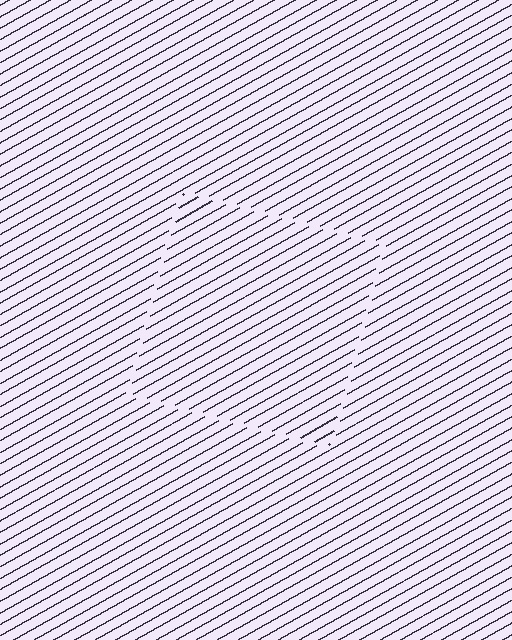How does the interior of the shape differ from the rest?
The interior of the shape contains the same grating, shifted by half a period — the contour is defined by the phase discontinuity where line-ends from the inner and outer gratings abut.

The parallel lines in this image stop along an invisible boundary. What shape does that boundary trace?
An illusory square. The interior of the shape contains the same grating, shifted by half a period — the contour is defined by the phase discontinuity where line-ends from the inner and outer gratings abut.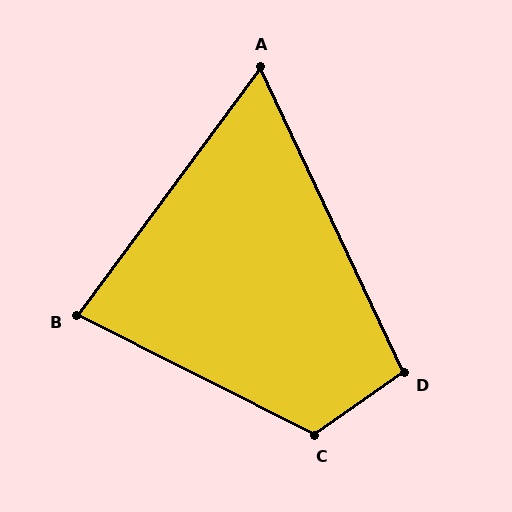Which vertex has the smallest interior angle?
A, at approximately 62 degrees.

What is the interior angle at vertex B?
Approximately 80 degrees (acute).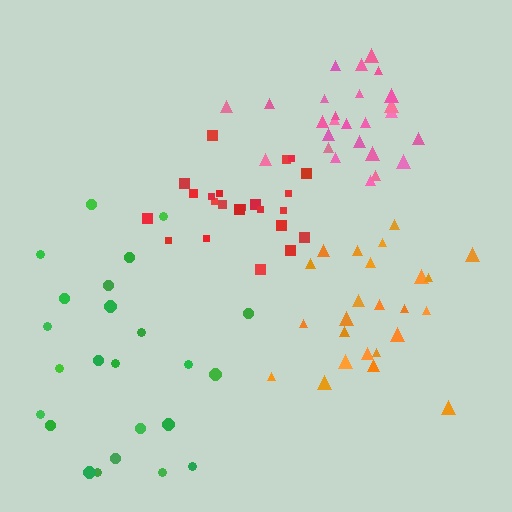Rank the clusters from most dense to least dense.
red, pink, orange, green.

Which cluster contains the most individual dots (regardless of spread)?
Pink (26).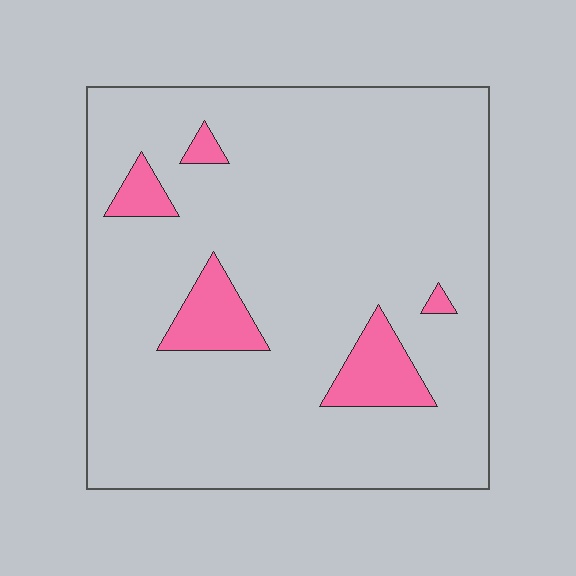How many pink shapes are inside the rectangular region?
5.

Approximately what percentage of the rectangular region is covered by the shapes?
Approximately 10%.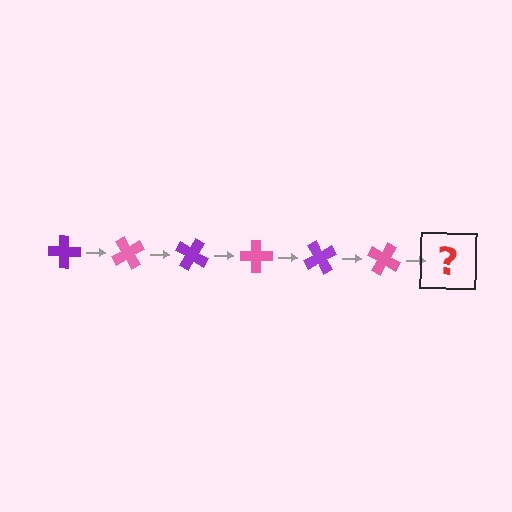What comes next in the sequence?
The next element should be a purple cross, rotated 360 degrees from the start.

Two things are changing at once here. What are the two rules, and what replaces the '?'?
The two rules are that it rotates 60 degrees each step and the color cycles through purple and pink. The '?' should be a purple cross, rotated 360 degrees from the start.